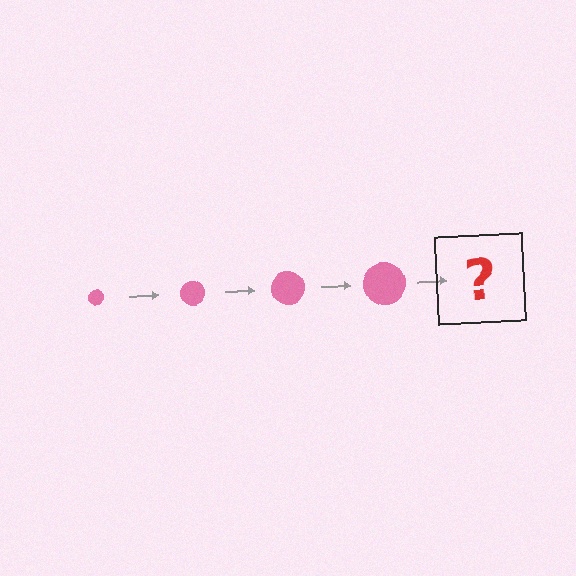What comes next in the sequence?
The next element should be a pink circle, larger than the previous one.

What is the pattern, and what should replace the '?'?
The pattern is that the circle gets progressively larger each step. The '?' should be a pink circle, larger than the previous one.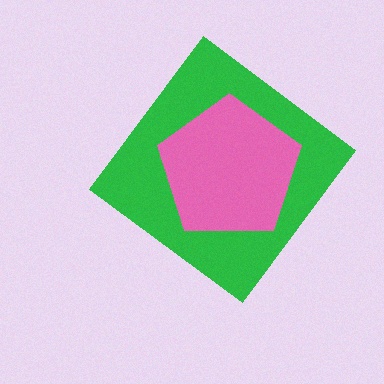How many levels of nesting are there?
2.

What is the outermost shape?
The green diamond.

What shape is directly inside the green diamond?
The pink pentagon.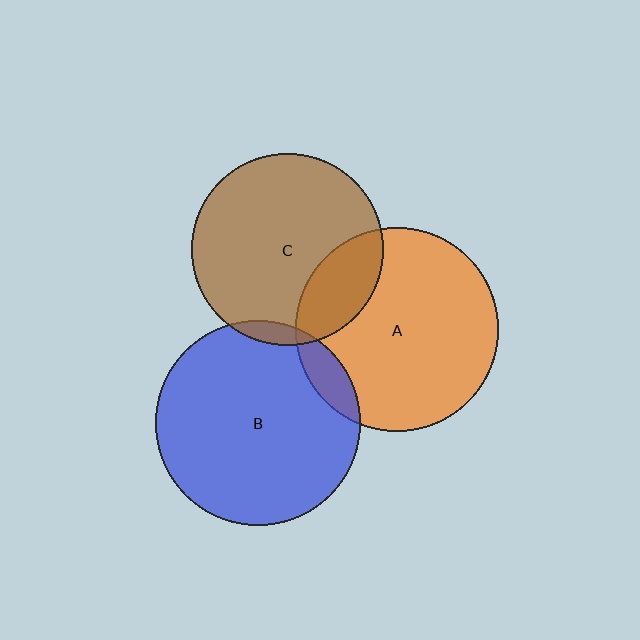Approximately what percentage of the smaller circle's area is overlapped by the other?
Approximately 5%.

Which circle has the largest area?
Circle B (blue).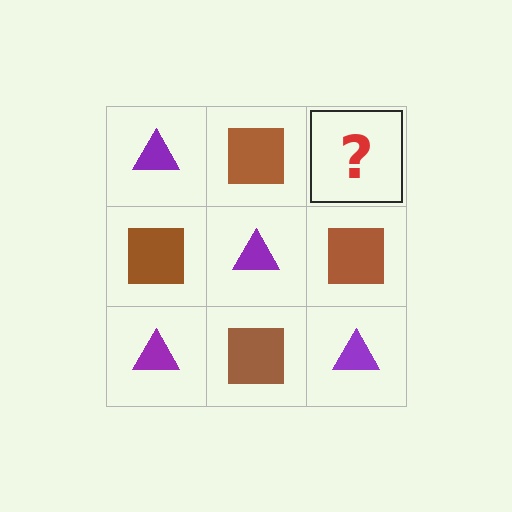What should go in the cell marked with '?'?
The missing cell should contain a purple triangle.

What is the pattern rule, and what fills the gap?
The rule is that it alternates purple triangle and brown square in a checkerboard pattern. The gap should be filled with a purple triangle.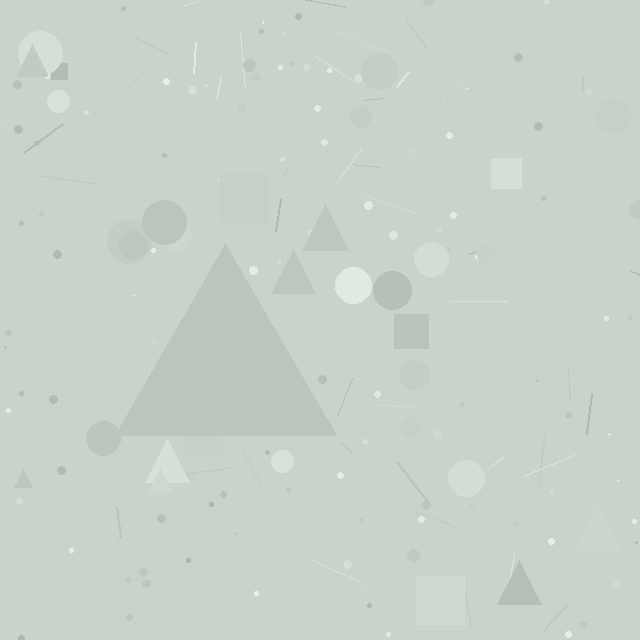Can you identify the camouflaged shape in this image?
The camouflaged shape is a triangle.